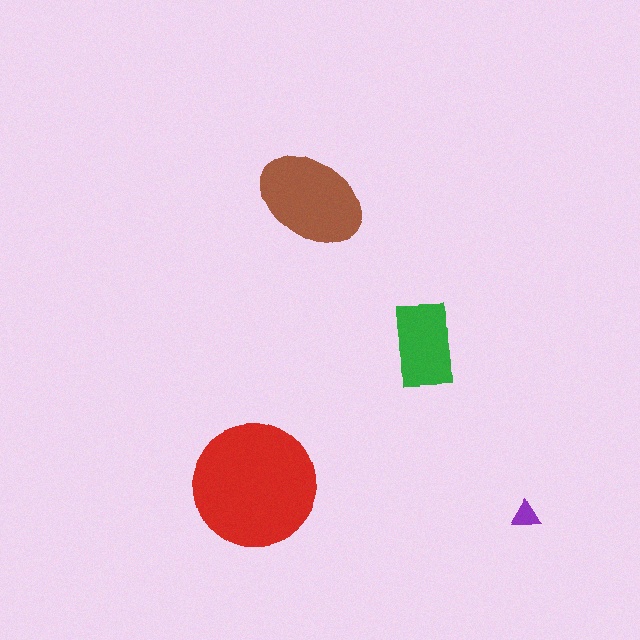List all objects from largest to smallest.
The red circle, the brown ellipse, the green rectangle, the purple triangle.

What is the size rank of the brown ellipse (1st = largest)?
2nd.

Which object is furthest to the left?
The red circle is leftmost.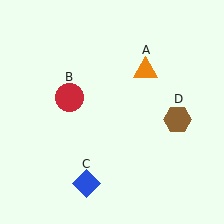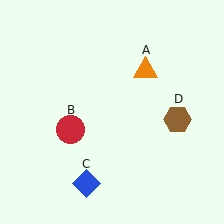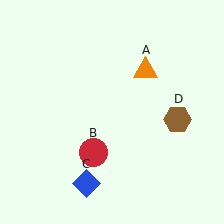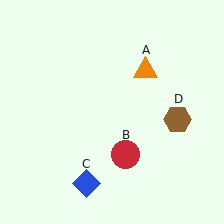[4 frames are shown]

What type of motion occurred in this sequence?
The red circle (object B) rotated counterclockwise around the center of the scene.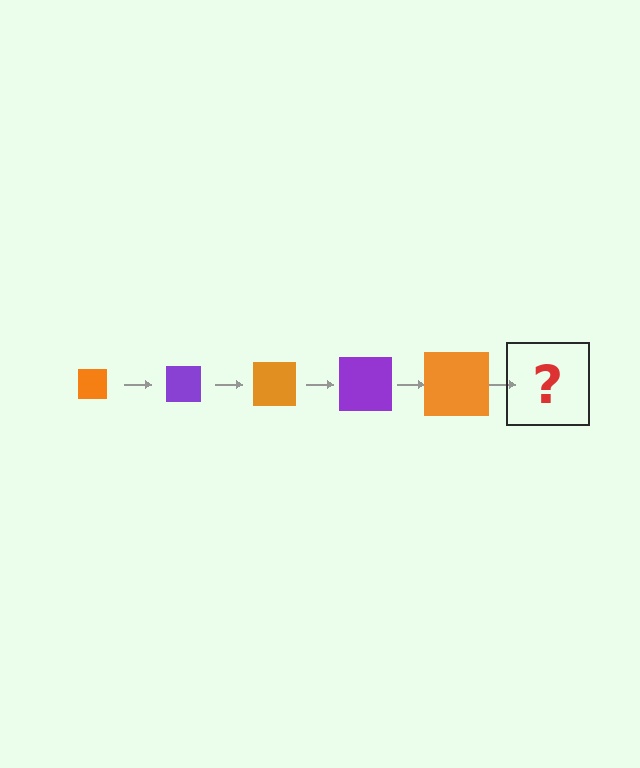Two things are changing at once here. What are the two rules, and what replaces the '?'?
The two rules are that the square grows larger each step and the color cycles through orange and purple. The '?' should be a purple square, larger than the previous one.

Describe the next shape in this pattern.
It should be a purple square, larger than the previous one.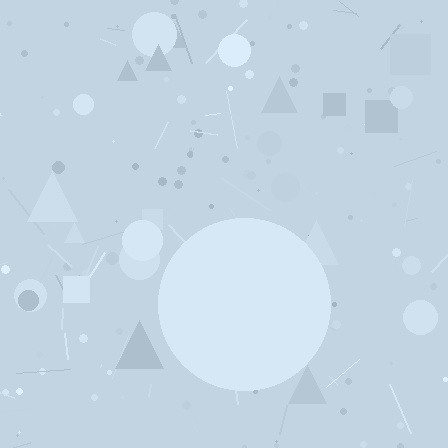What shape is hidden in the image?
A circle is hidden in the image.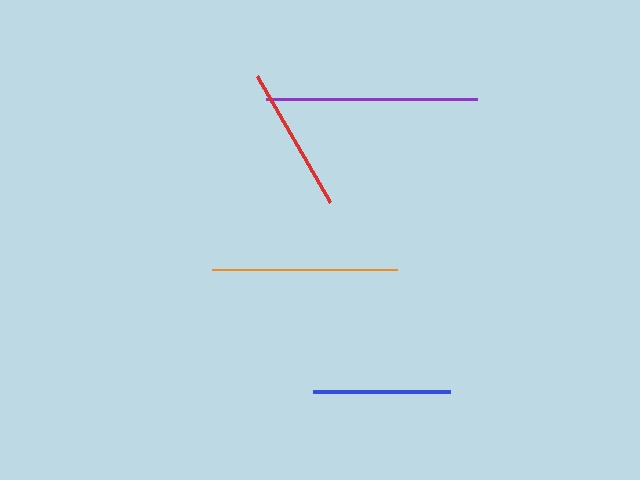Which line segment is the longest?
The purple line is the longest at approximately 211 pixels.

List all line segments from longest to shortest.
From longest to shortest: purple, orange, red, blue.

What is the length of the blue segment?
The blue segment is approximately 138 pixels long.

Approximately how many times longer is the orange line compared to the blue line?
The orange line is approximately 1.3 times the length of the blue line.